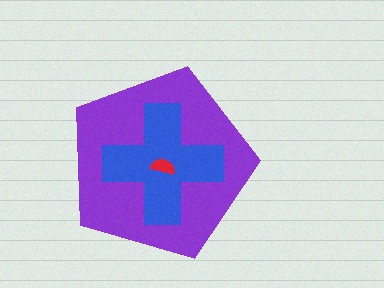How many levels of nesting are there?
3.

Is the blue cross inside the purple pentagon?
Yes.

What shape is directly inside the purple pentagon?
The blue cross.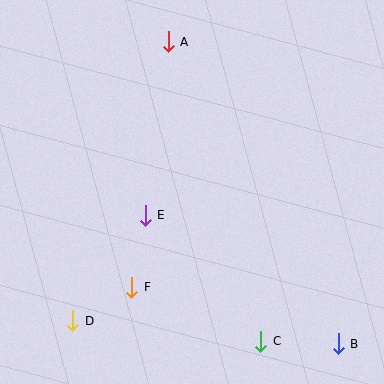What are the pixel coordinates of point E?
Point E is at (145, 215).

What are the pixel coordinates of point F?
Point F is at (132, 287).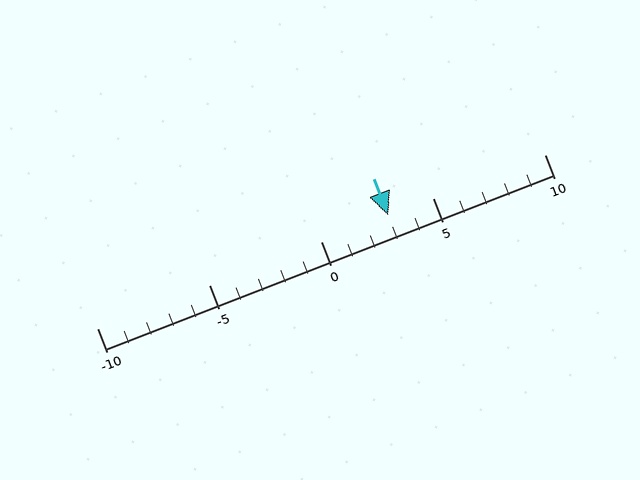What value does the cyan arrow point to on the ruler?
The cyan arrow points to approximately 3.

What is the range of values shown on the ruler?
The ruler shows values from -10 to 10.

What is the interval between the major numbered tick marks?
The major tick marks are spaced 5 units apart.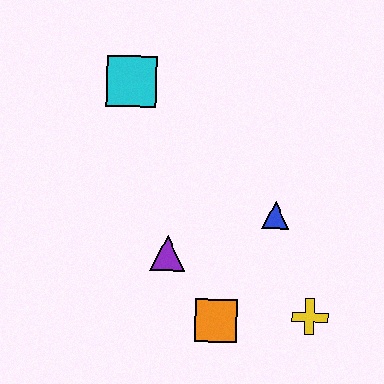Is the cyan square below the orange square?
No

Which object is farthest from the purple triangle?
The cyan square is farthest from the purple triangle.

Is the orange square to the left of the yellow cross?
Yes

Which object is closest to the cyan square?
The purple triangle is closest to the cyan square.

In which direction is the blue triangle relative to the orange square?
The blue triangle is above the orange square.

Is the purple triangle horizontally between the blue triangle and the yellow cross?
No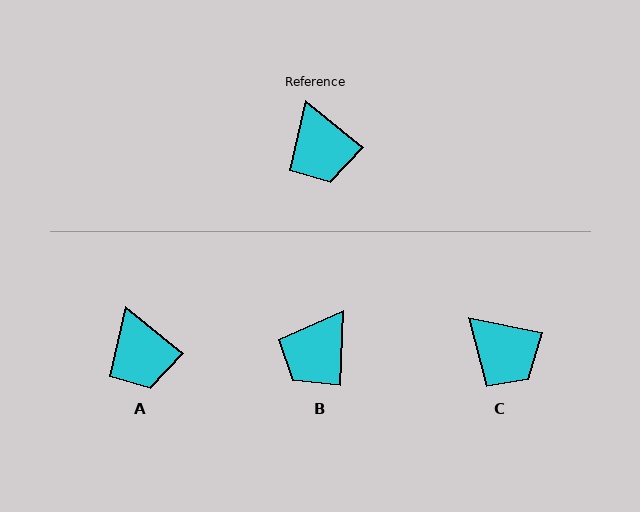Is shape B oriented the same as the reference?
No, it is off by about 53 degrees.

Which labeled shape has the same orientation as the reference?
A.